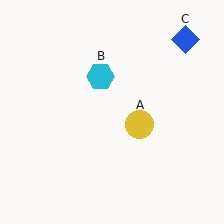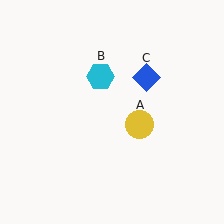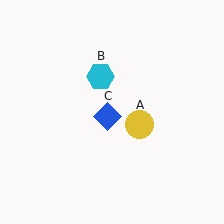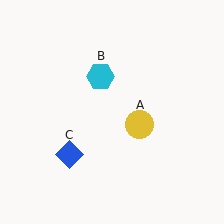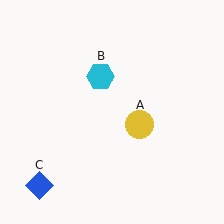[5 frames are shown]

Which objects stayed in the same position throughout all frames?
Yellow circle (object A) and cyan hexagon (object B) remained stationary.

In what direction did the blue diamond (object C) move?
The blue diamond (object C) moved down and to the left.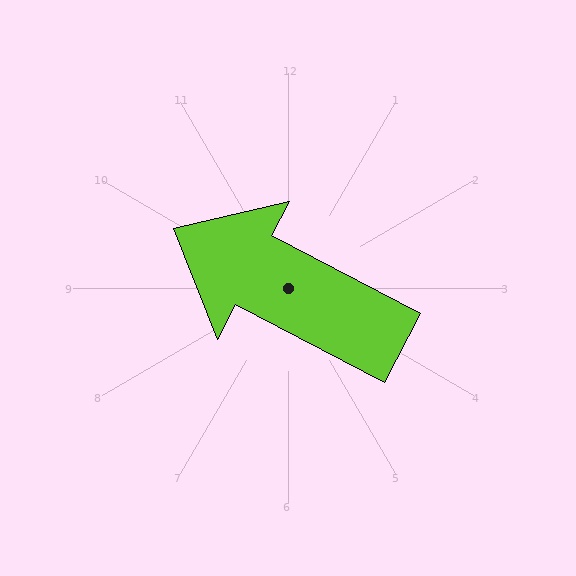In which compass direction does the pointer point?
Northwest.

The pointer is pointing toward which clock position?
Roughly 10 o'clock.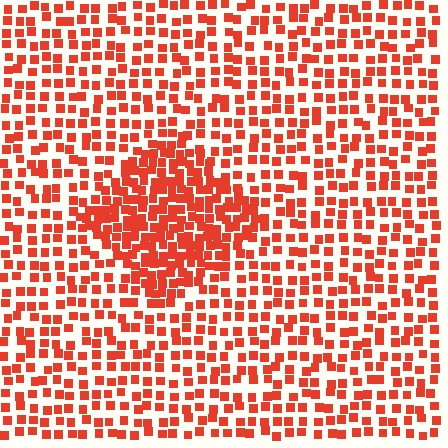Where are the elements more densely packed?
The elements are more densely packed inside the diamond boundary.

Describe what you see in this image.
The image contains small red elements arranged at two different densities. A diamond-shaped region is visible where the elements are more densely packed than the surrounding area.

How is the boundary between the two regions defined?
The boundary is defined by a change in element density (approximately 1.9x ratio). All elements are the same color, size, and shape.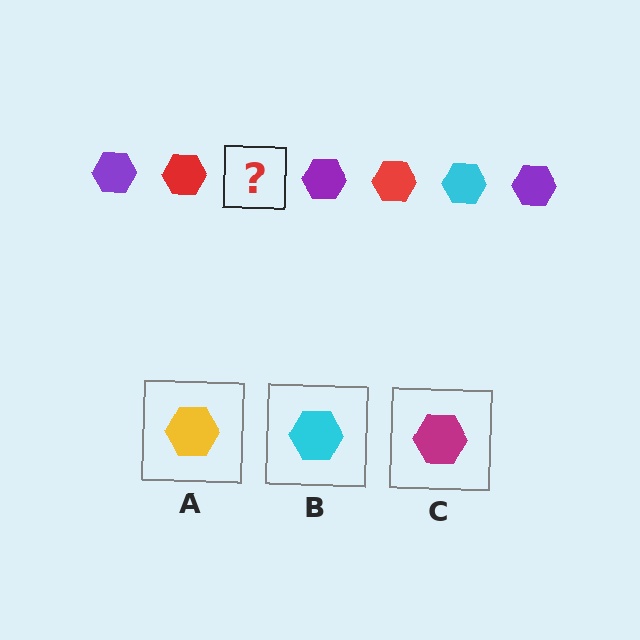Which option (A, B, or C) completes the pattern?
B.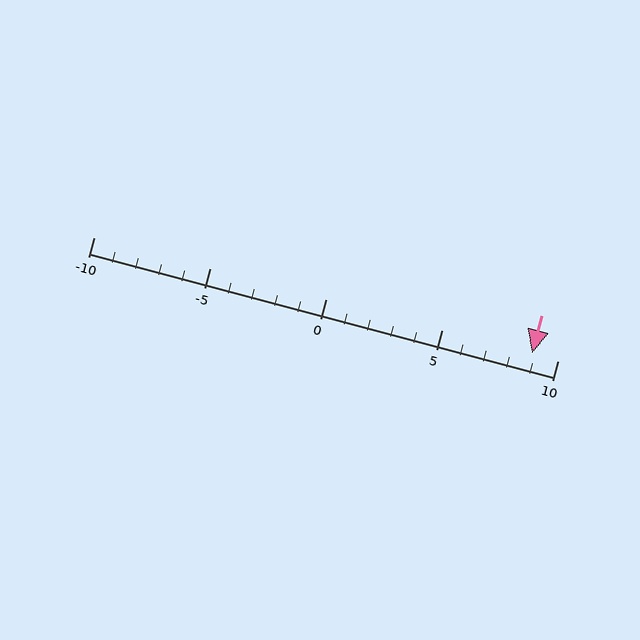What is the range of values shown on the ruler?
The ruler shows values from -10 to 10.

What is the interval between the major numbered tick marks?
The major tick marks are spaced 5 units apart.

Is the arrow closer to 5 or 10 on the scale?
The arrow is closer to 10.